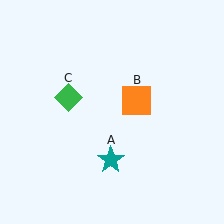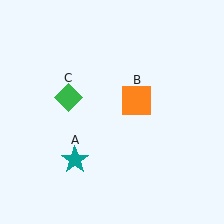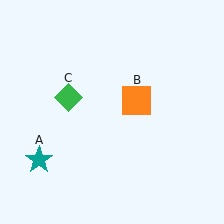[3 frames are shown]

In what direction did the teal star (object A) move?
The teal star (object A) moved left.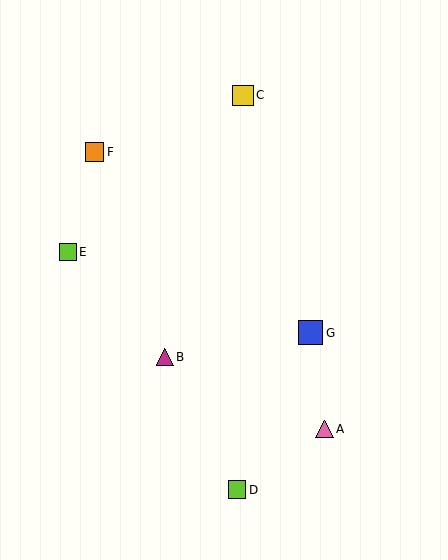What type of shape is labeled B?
Shape B is a magenta triangle.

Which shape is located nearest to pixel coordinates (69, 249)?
The lime square (labeled E) at (68, 252) is nearest to that location.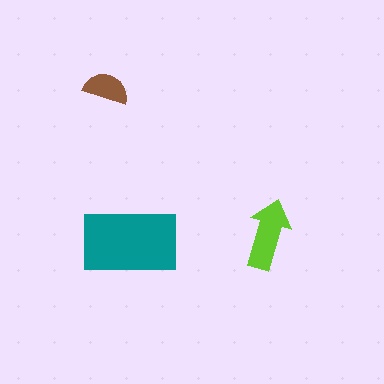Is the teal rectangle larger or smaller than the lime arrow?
Larger.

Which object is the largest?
The teal rectangle.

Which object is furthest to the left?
The brown semicircle is leftmost.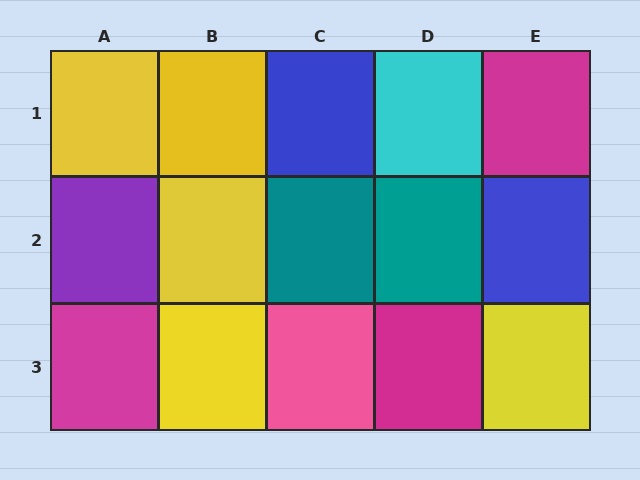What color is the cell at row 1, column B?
Yellow.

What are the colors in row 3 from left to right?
Magenta, yellow, pink, magenta, yellow.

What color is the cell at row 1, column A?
Yellow.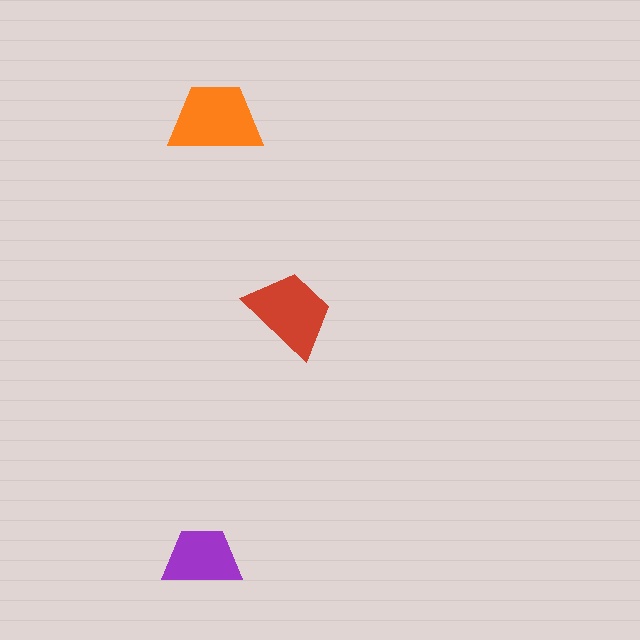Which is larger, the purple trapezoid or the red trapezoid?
The red one.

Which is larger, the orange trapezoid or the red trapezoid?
The orange one.